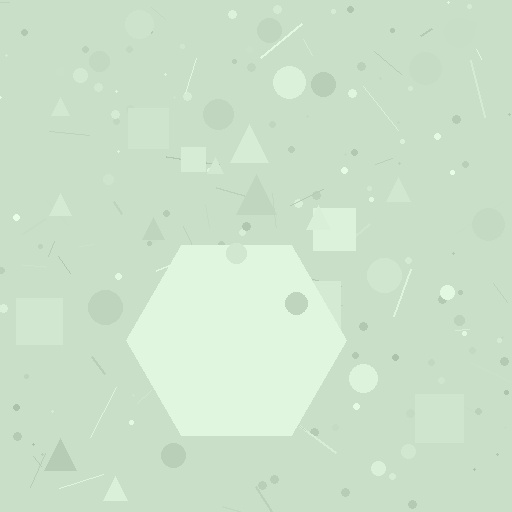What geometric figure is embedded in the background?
A hexagon is embedded in the background.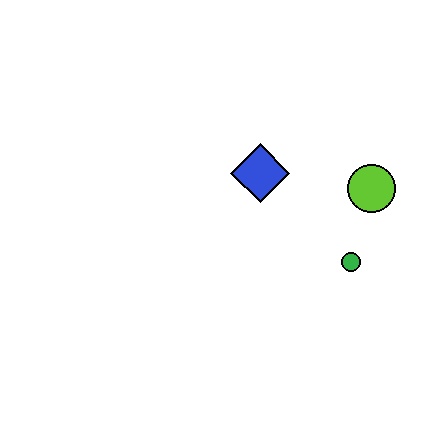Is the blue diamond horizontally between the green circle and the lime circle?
No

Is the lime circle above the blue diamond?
No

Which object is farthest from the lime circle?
The blue diamond is farthest from the lime circle.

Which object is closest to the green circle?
The lime circle is closest to the green circle.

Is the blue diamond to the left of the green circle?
Yes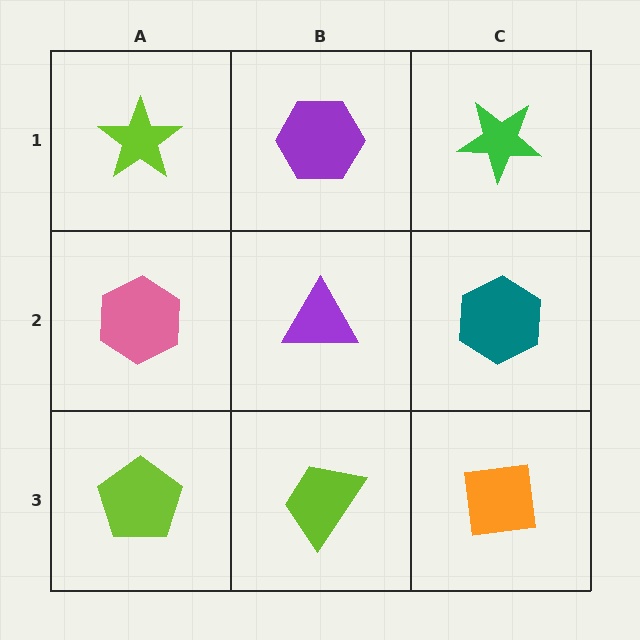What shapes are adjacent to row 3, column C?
A teal hexagon (row 2, column C), a lime trapezoid (row 3, column B).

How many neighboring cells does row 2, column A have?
3.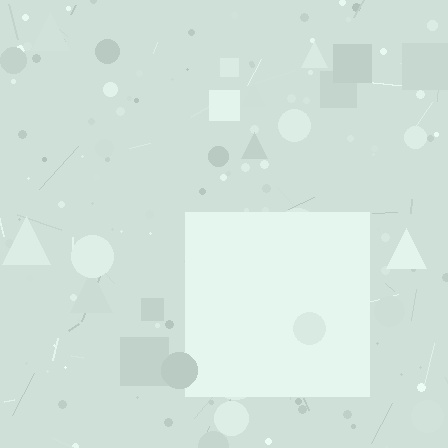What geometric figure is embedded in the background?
A square is embedded in the background.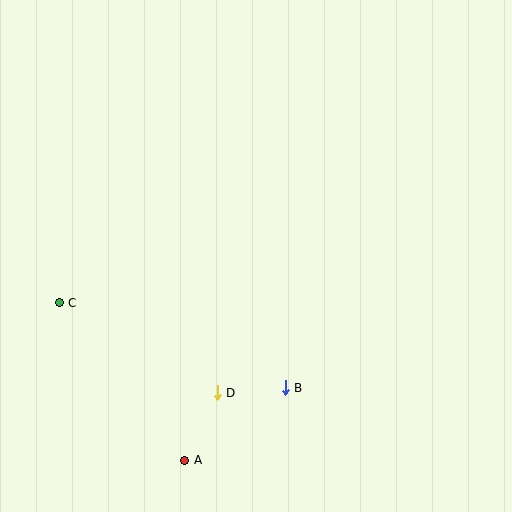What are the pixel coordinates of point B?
Point B is at (285, 388).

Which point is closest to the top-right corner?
Point B is closest to the top-right corner.